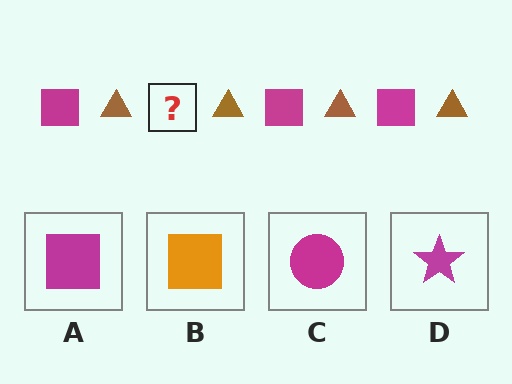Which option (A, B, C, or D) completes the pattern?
A.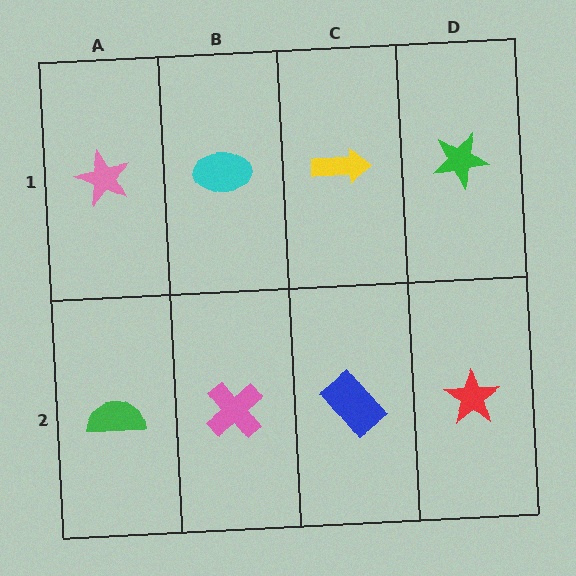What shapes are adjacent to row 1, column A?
A green semicircle (row 2, column A), a cyan ellipse (row 1, column B).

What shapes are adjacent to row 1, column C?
A blue rectangle (row 2, column C), a cyan ellipse (row 1, column B), a green star (row 1, column D).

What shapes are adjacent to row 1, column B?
A pink cross (row 2, column B), a pink star (row 1, column A), a yellow arrow (row 1, column C).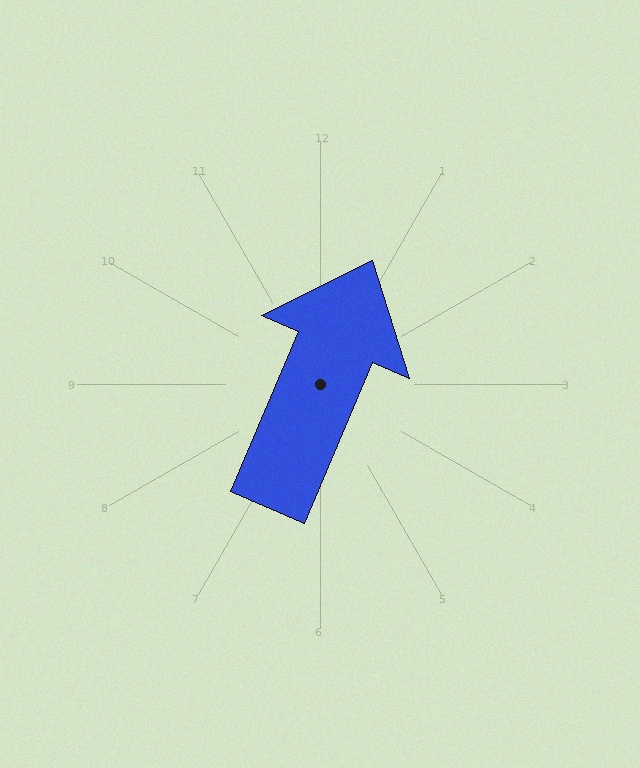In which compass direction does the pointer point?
Northeast.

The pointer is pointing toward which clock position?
Roughly 1 o'clock.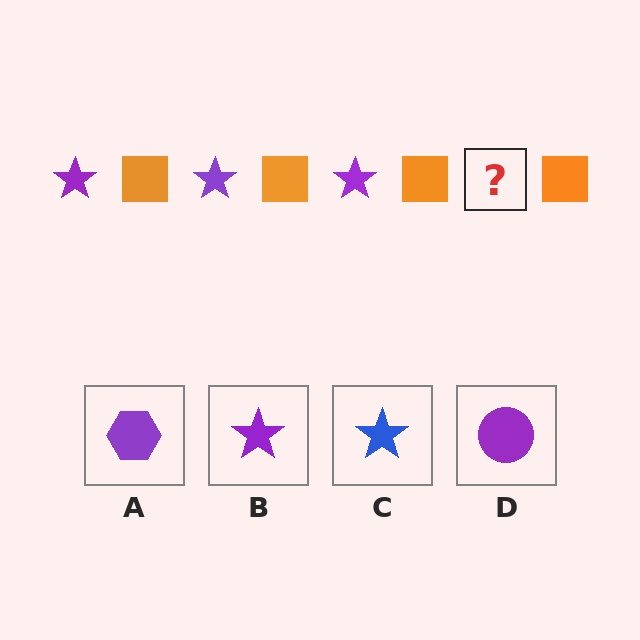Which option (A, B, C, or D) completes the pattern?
B.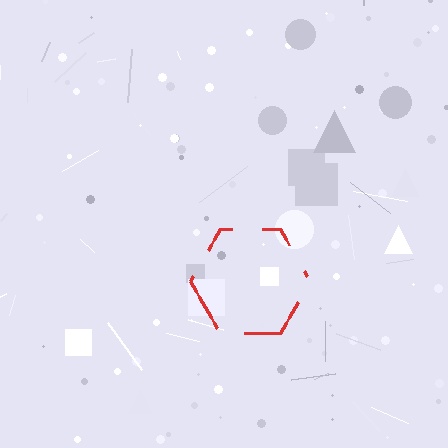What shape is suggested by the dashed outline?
The dashed outline suggests a hexagon.